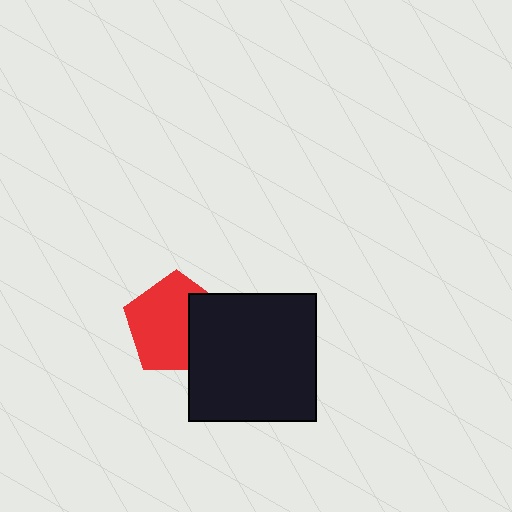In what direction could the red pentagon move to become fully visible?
The red pentagon could move left. That would shift it out from behind the black square entirely.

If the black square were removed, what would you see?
You would see the complete red pentagon.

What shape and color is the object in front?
The object in front is a black square.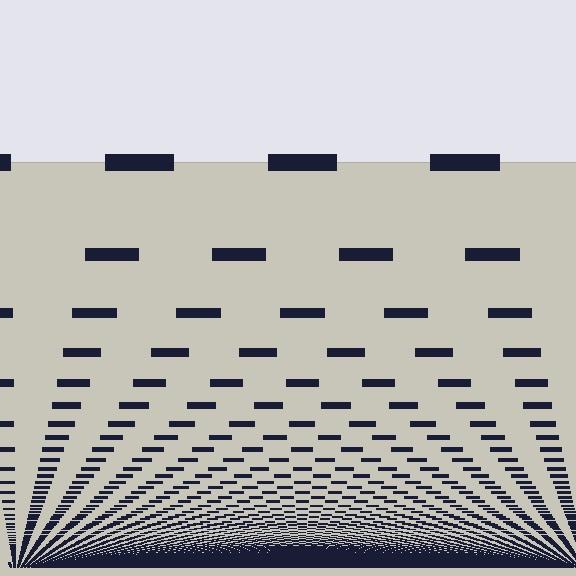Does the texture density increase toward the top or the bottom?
Density increases toward the bottom.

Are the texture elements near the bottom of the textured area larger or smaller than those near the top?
Smaller. The gradient is inverted — elements near the bottom are smaller and denser.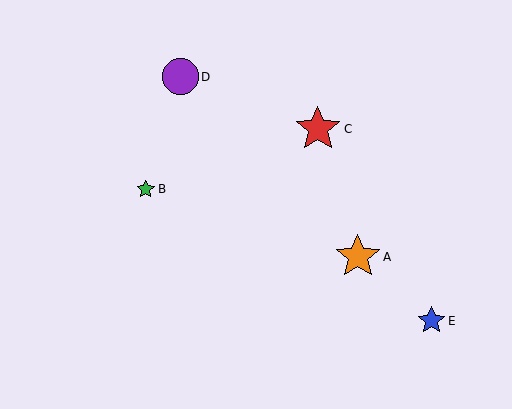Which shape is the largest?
The red star (labeled C) is the largest.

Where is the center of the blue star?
The center of the blue star is at (432, 321).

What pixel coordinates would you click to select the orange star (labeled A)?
Click at (358, 257) to select the orange star A.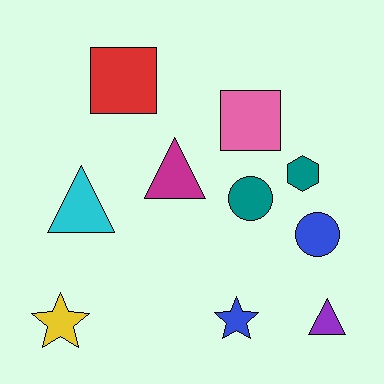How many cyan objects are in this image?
There is 1 cyan object.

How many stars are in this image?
There are 2 stars.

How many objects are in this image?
There are 10 objects.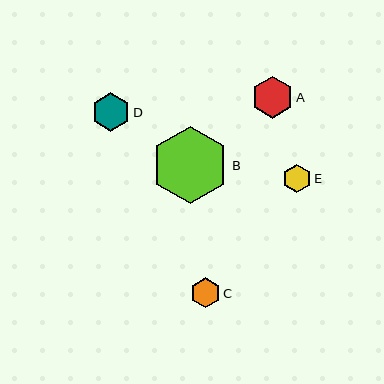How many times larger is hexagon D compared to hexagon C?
Hexagon D is approximately 1.3 times the size of hexagon C.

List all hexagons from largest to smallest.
From largest to smallest: B, A, D, C, E.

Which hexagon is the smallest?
Hexagon E is the smallest with a size of approximately 28 pixels.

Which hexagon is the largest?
Hexagon B is the largest with a size of approximately 78 pixels.